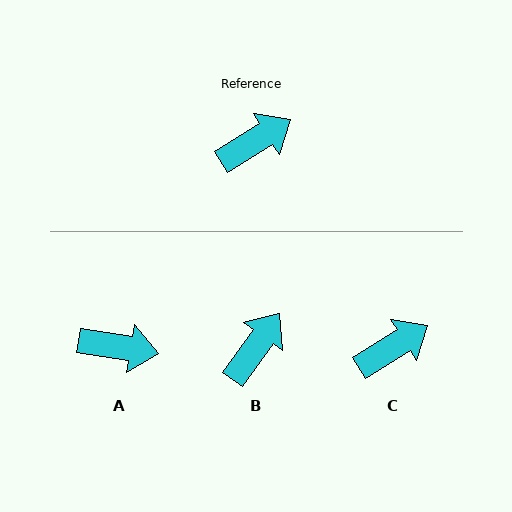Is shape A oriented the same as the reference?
No, it is off by about 41 degrees.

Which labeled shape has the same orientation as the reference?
C.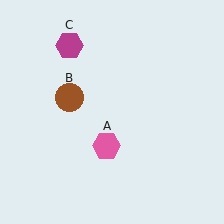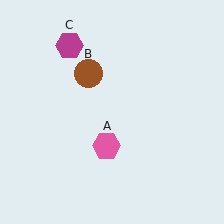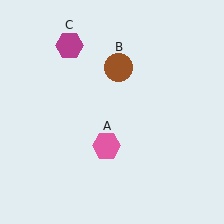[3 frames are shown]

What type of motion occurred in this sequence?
The brown circle (object B) rotated clockwise around the center of the scene.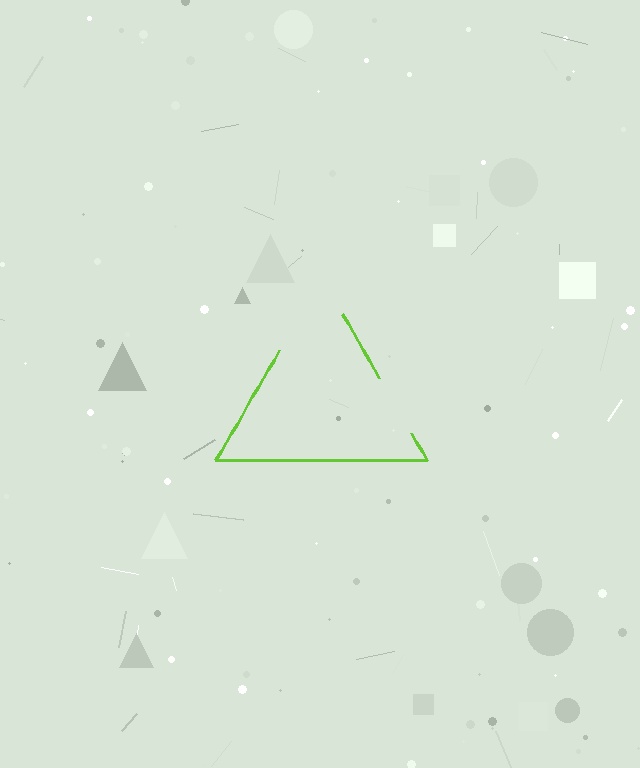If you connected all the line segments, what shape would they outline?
They would outline a triangle.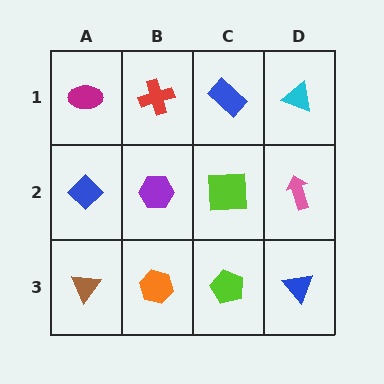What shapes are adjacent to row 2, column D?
A cyan triangle (row 1, column D), a blue triangle (row 3, column D), a lime square (row 2, column C).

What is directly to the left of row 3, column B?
A brown triangle.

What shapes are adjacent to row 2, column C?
A blue rectangle (row 1, column C), a lime pentagon (row 3, column C), a purple hexagon (row 2, column B), a pink arrow (row 2, column D).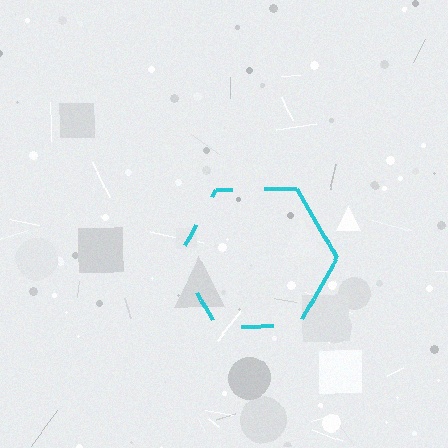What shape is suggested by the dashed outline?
The dashed outline suggests a hexagon.